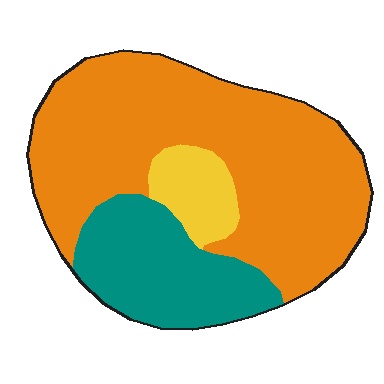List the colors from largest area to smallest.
From largest to smallest: orange, teal, yellow.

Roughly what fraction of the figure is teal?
Teal takes up about one quarter (1/4) of the figure.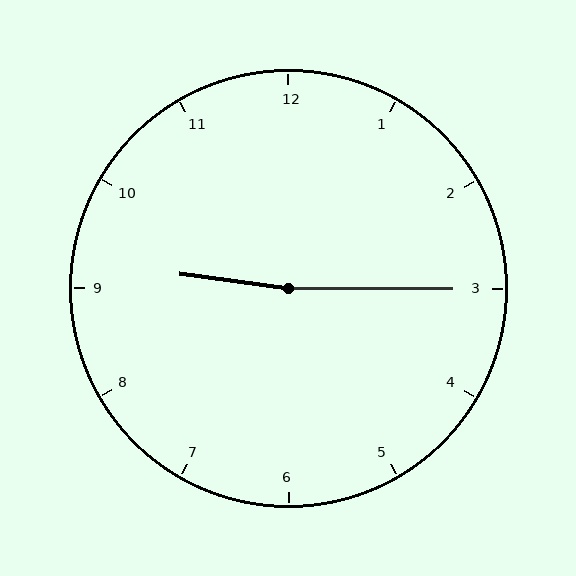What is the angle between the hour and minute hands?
Approximately 172 degrees.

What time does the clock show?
9:15.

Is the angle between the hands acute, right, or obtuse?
It is obtuse.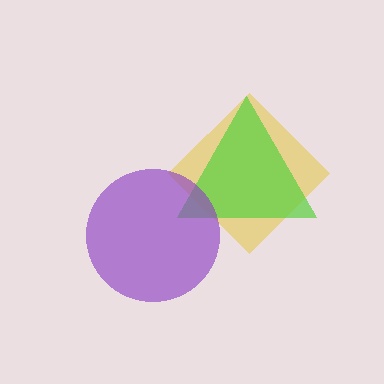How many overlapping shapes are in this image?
There are 3 overlapping shapes in the image.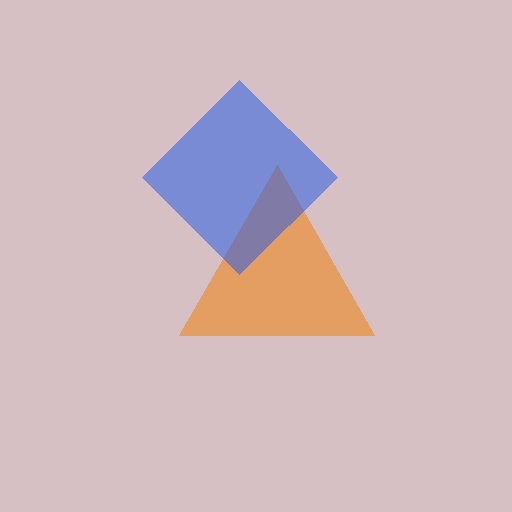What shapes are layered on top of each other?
The layered shapes are: an orange triangle, a blue diamond.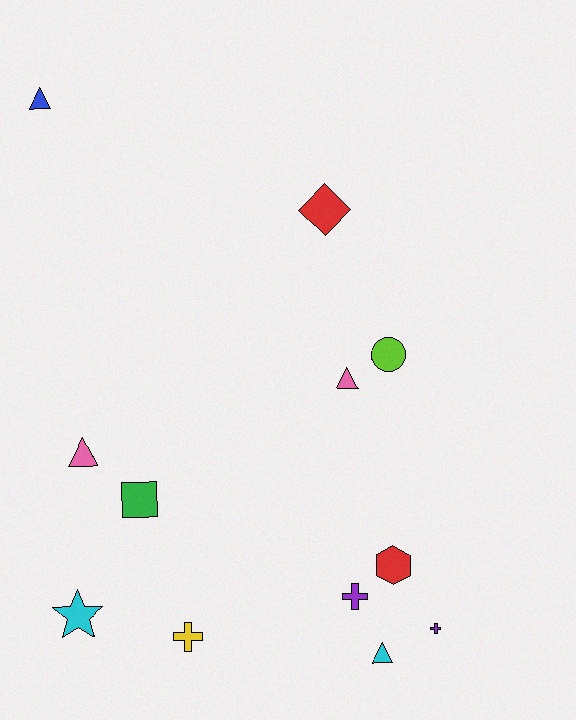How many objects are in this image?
There are 12 objects.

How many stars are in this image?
There is 1 star.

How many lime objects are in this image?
There is 1 lime object.